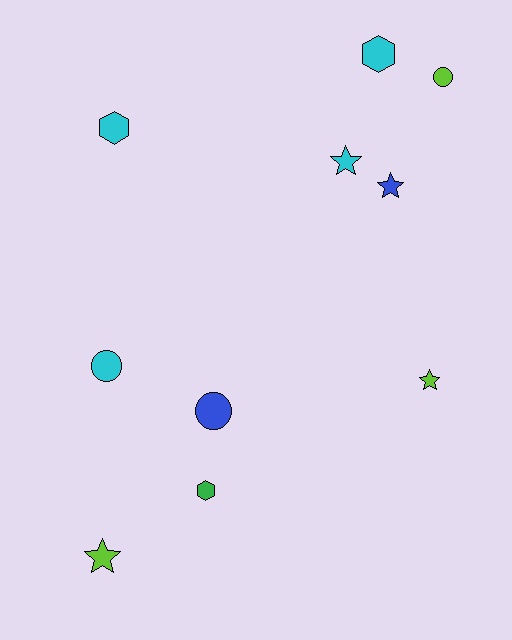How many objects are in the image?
There are 10 objects.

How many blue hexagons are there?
There are no blue hexagons.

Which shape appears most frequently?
Star, with 4 objects.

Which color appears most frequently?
Cyan, with 4 objects.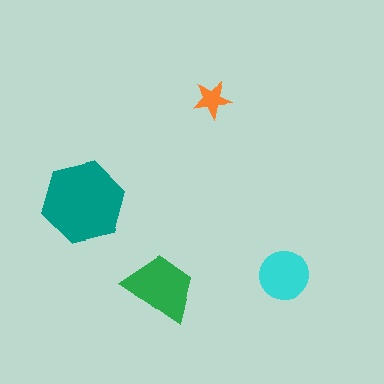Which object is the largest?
The teal hexagon.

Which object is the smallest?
The orange star.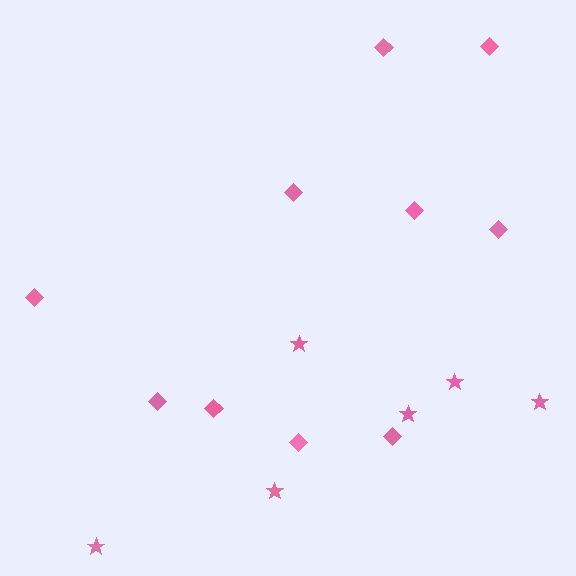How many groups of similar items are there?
There are 2 groups: one group of diamonds (10) and one group of stars (6).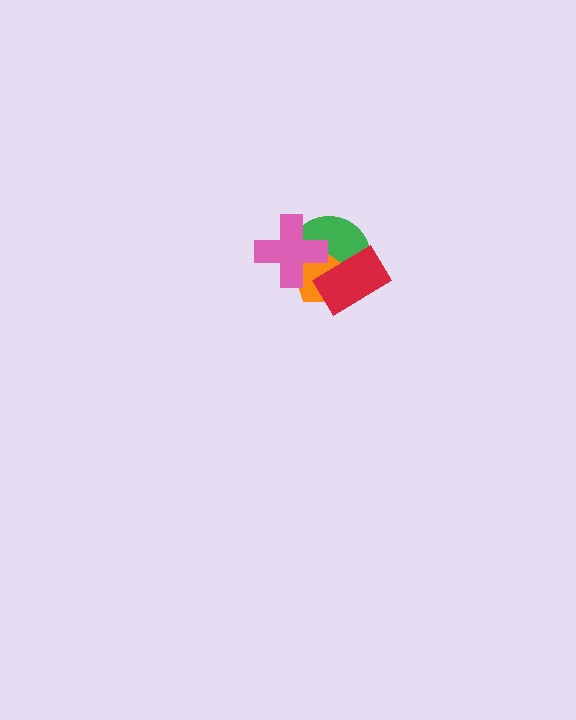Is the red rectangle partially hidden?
No, no other shape covers it.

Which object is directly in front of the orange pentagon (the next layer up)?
The pink cross is directly in front of the orange pentagon.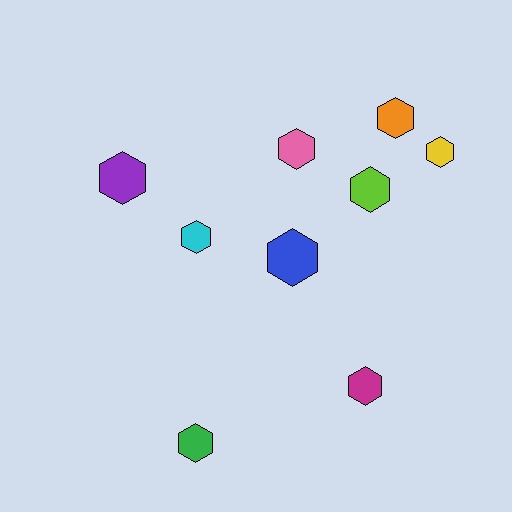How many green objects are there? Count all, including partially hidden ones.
There is 1 green object.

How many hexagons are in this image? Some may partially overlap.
There are 9 hexagons.